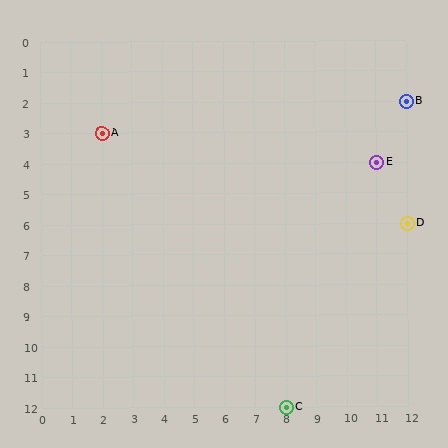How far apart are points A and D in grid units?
Points A and D are 10 columns and 3 rows apart (about 10.4 grid units diagonally).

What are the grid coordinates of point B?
Point B is at grid coordinates (12, 2).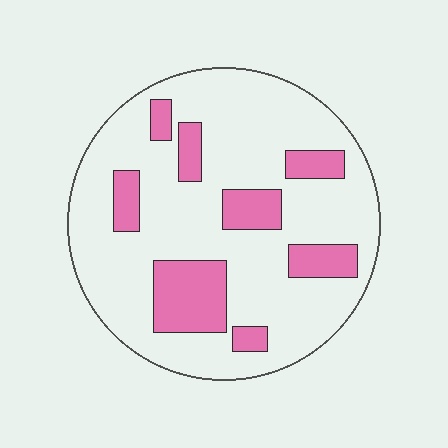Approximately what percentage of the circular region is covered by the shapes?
Approximately 20%.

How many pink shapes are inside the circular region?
8.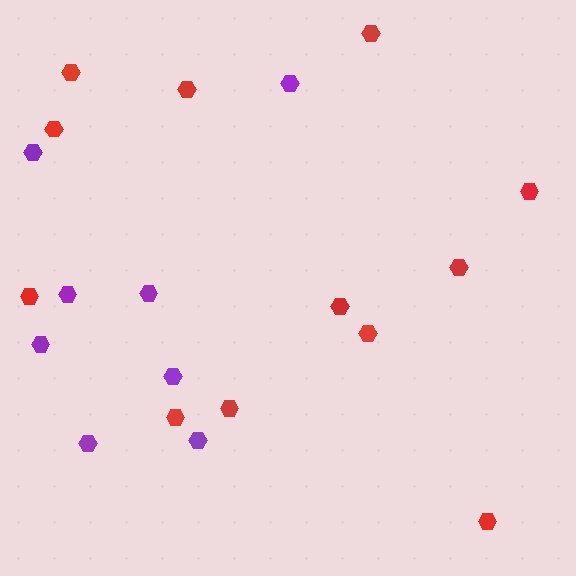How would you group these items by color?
There are 2 groups: one group of purple hexagons (8) and one group of red hexagons (12).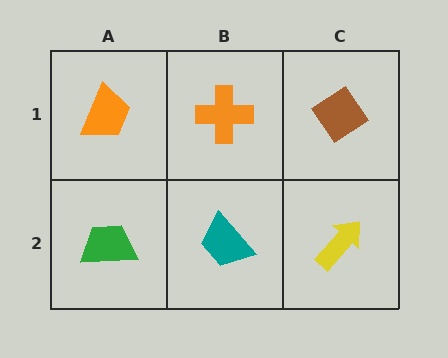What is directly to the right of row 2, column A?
A teal trapezoid.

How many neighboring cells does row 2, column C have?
2.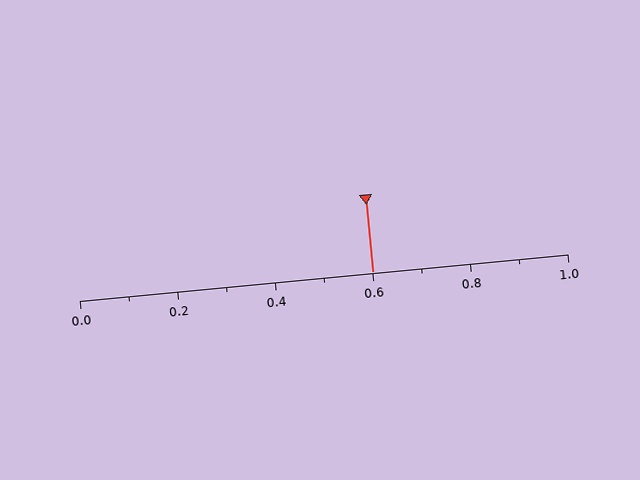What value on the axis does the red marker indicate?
The marker indicates approximately 0.6.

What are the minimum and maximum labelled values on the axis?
The axis runs from 0.0 to 1.0.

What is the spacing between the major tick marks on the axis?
The major ticks are spaced 0.2 apart.